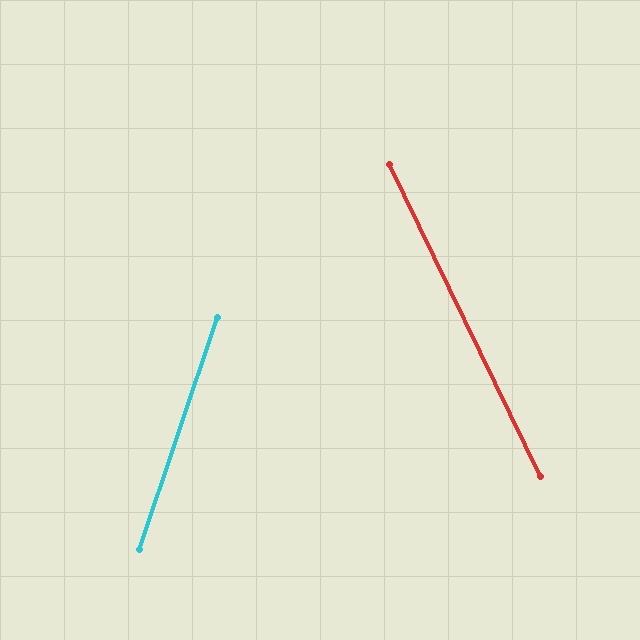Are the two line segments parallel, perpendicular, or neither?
Neither parallel nor perpendicular — they differ by about 45°.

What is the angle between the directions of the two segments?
Approximately 45 degrees.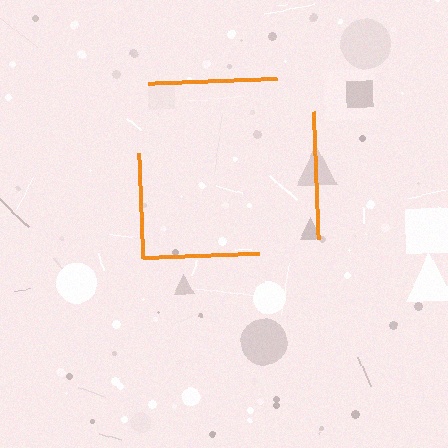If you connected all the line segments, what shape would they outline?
They would outline a square.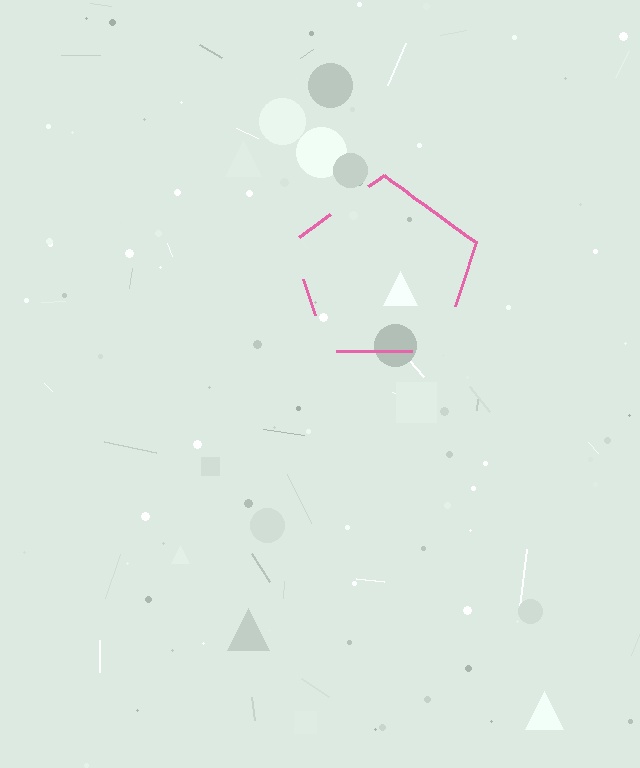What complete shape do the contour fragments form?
The contour fragments form a pentagon.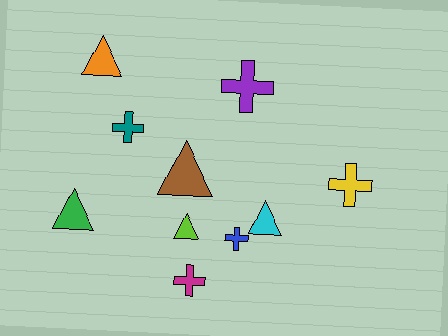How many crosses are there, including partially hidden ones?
There are 5 crosses.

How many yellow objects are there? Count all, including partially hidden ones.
There is 1 yellow object.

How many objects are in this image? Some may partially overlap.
There are 10 objects.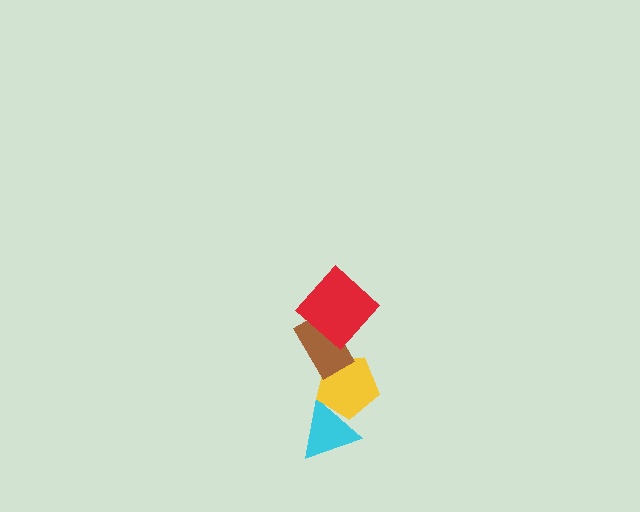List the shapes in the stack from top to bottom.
From top to bottom: the red diamond, the brown rectangle, the yellow pentagon, the cyan triangle.